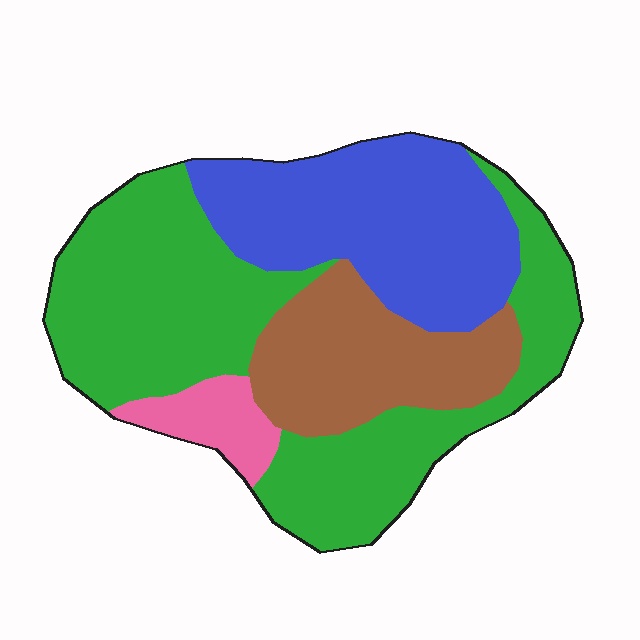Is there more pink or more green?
Green.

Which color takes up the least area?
Pink, at roughly 5%.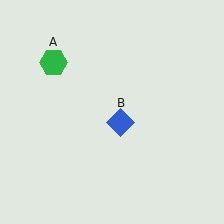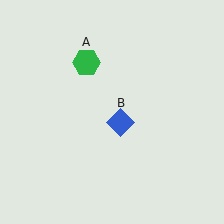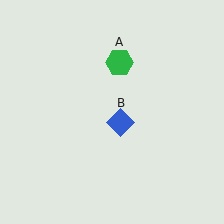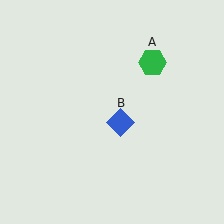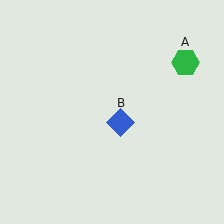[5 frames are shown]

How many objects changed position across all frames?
1 object changed position: green hexagon (object A).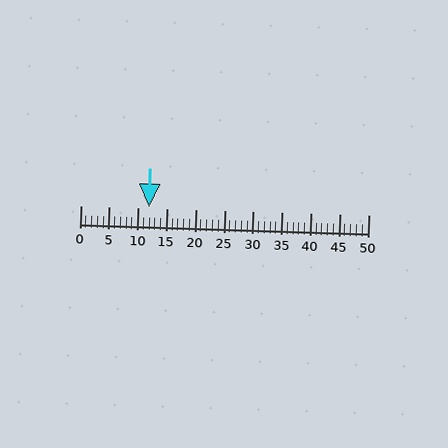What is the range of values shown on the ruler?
The ruler shows values from 0 to 50.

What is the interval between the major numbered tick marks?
The major tick marks are spaced 5 units apart.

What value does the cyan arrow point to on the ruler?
The cyan arrow points to approximately 12.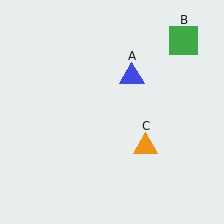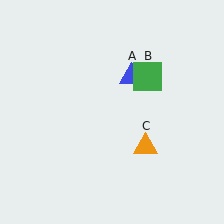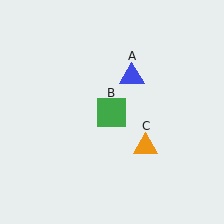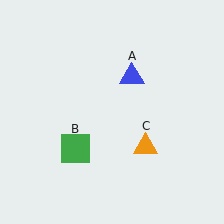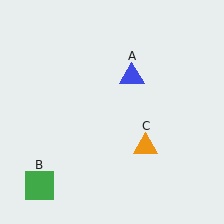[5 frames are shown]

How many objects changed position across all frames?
1 object changed position: green square (object B).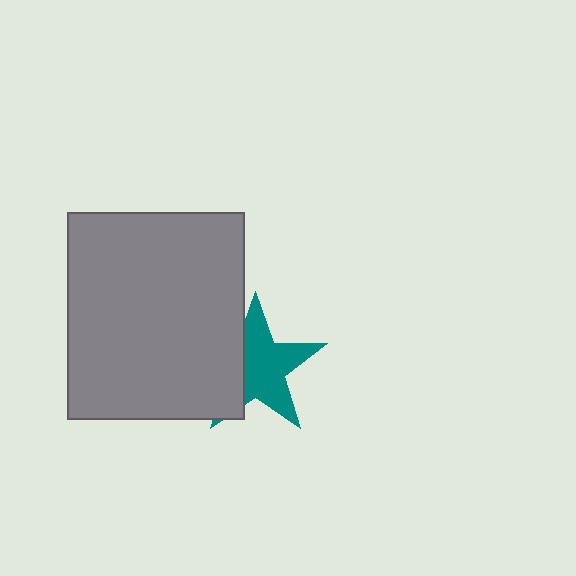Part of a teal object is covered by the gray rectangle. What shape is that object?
It is a star.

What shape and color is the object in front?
The object in front is a gray rectangle.